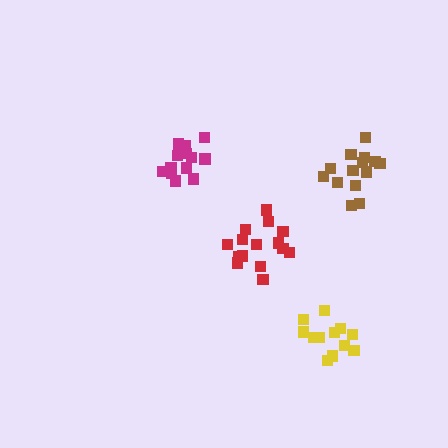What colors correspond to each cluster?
The clusters are colored: brown, red, magenta, yellow.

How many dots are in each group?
Group 1: 14 dots, Group 2: 15 dots, Group 3: 13 dots, Group 4: 13 dots (55 total).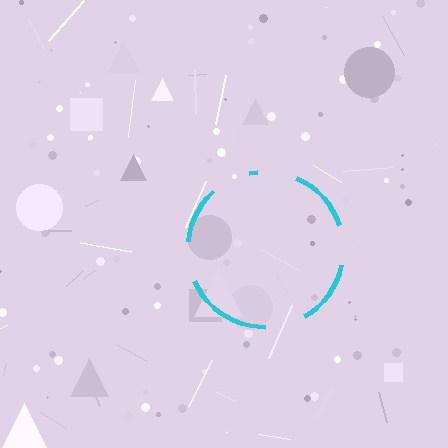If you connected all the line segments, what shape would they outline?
They would outline a circle.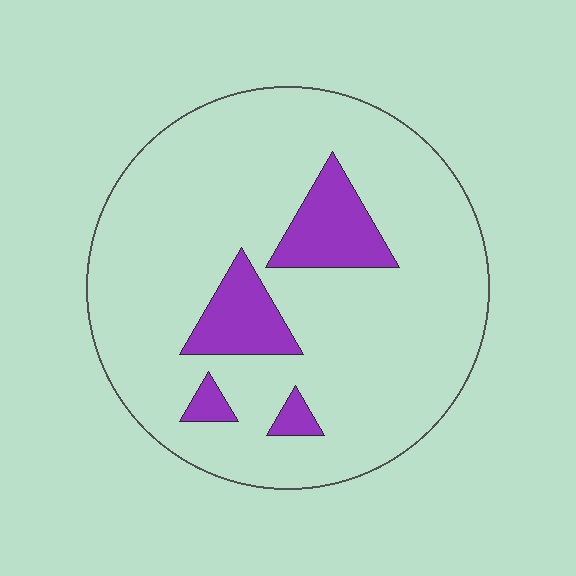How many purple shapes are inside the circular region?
4.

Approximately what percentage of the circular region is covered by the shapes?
Approximately 15%.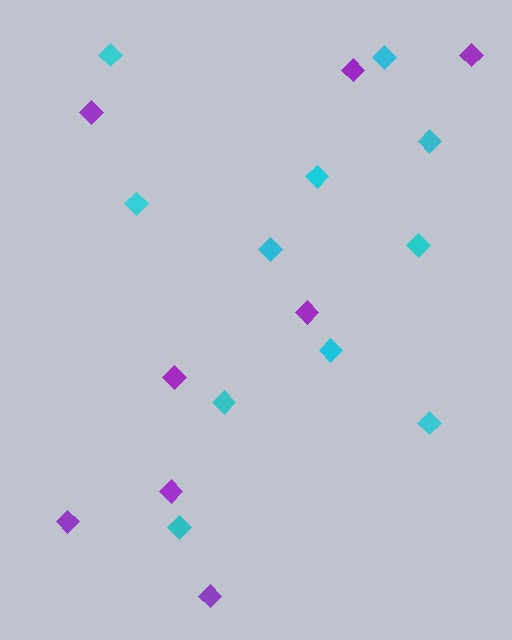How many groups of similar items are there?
There are 2 groups: one group of cyan diamonds (11) and one group of purple diamonds (8).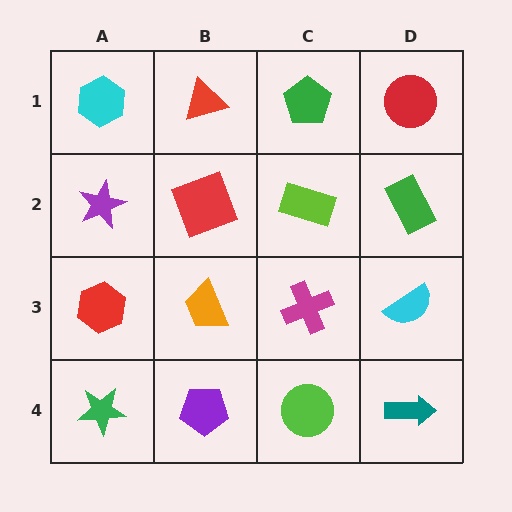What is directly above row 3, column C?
A lime rectangle.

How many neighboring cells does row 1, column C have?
3.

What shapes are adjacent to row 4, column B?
An orange trapezoid (row 3, column B), a green star (row 4, column A), a lime circle (row 4, column C).